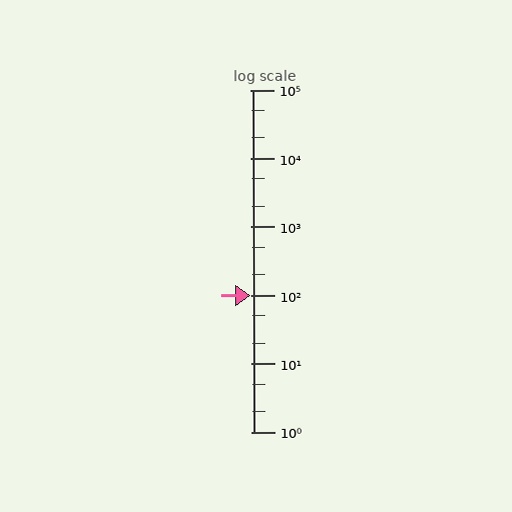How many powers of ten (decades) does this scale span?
The scale spans 5 decades, from 1 to 100000.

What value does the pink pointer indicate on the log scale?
The pointer indicates approximately 100.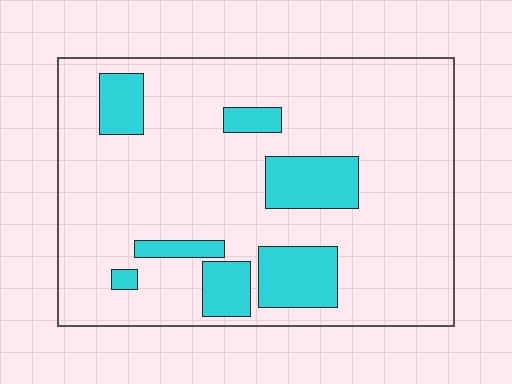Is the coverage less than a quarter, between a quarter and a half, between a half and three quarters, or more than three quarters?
Less than a quarter.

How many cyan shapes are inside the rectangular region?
7.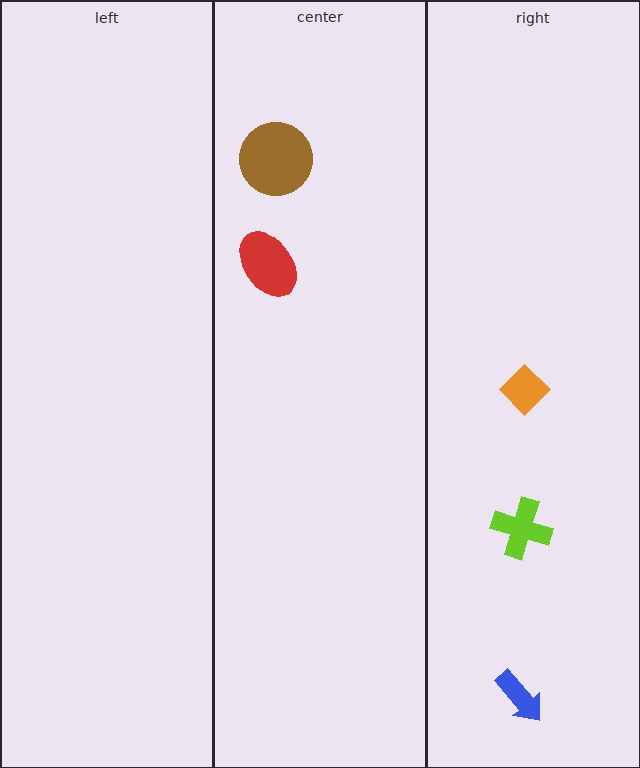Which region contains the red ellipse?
The center region.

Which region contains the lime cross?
The right region.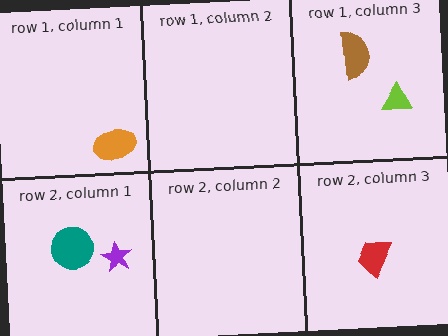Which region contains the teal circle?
The row 2, column 1 region.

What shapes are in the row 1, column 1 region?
The orange ellipse.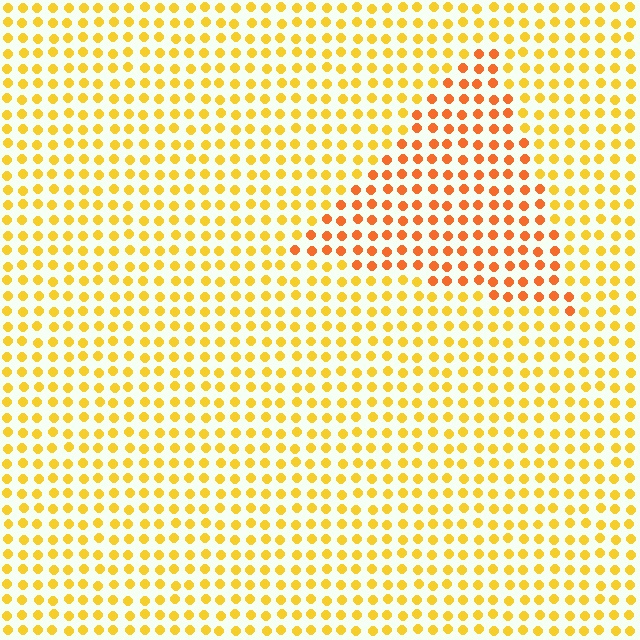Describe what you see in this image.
The image is filled with small yellow elements in a uniform arrangement. A triangle-shaped region is visible where the elements are tinted to a slightly different hue, forming a subtle color boundary.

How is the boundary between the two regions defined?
The boundary is defined purely by a slight shift in hue (about 29 degrees). Spacing, size, and orientation are identical on both sides.